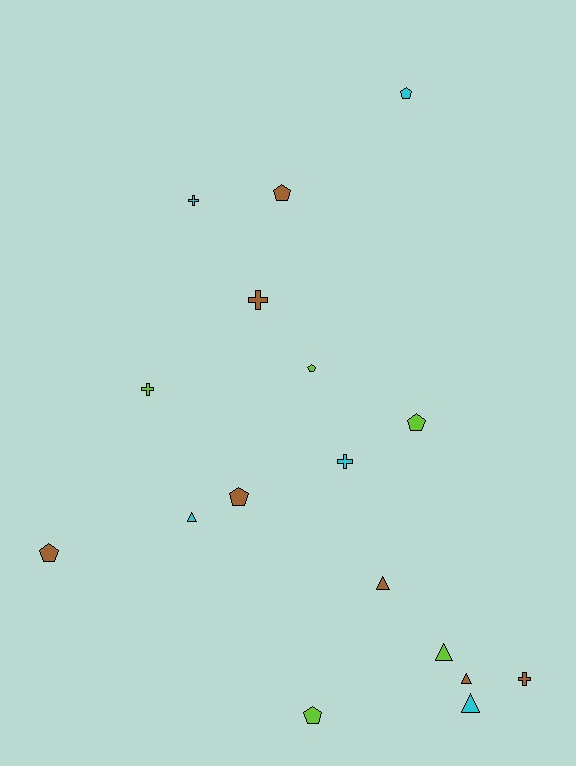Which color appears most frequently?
Brown, with 7 objects.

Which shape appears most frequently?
Pentagon, with 7 objects.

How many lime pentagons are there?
There are 3 lime pentagons.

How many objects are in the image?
There are 17 objects.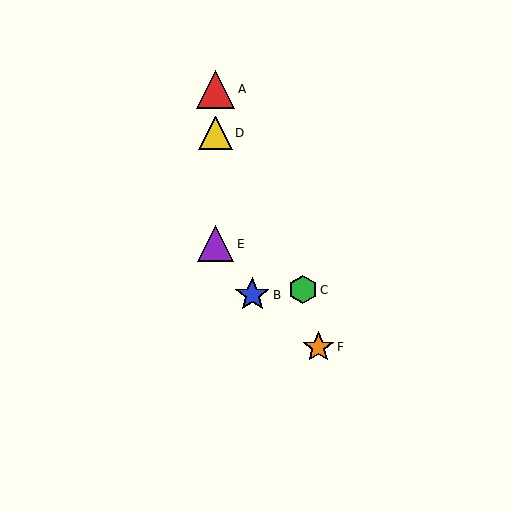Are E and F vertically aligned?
No, E is at x≈215 and F is at x≈318.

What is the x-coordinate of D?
Object D is at x≈215.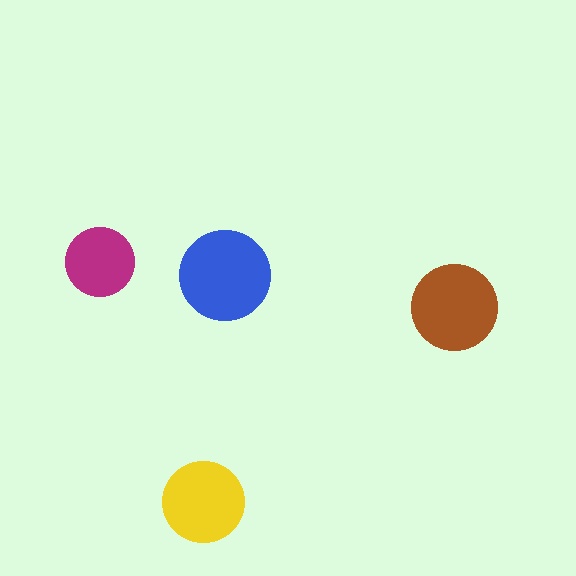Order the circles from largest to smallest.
the blue one, the brown one, the yellow one, the magenta one.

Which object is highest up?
The magenta circle is topmost.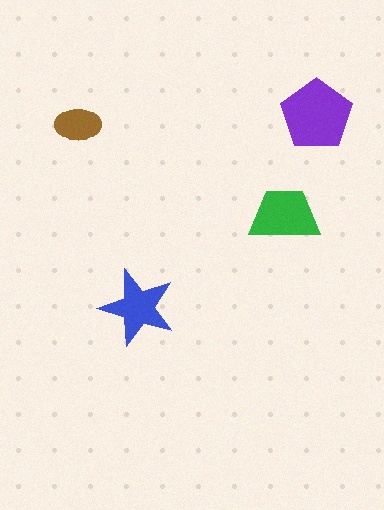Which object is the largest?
The purple pentagon.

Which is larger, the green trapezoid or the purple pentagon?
The purple pentagon.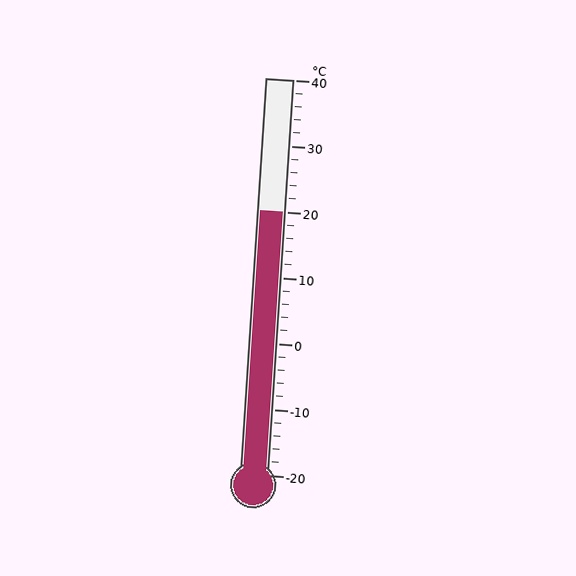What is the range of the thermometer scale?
The thermometer scale ranges from -20°C to 40°C.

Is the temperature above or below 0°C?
The temperature is above 0°C.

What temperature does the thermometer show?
The thermometer shows approximately 20°C.